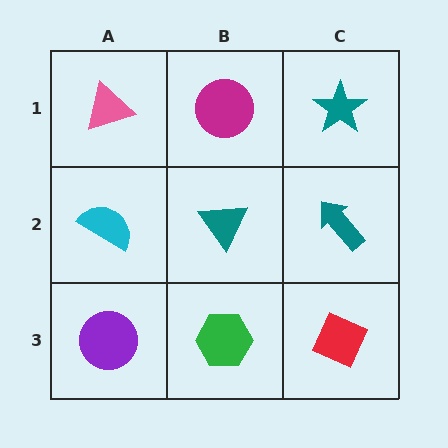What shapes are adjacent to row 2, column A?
A pink triangle (row 1, column A), a purple circle (row 3, column A), a teal triangle (row 2, column B).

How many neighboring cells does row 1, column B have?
3.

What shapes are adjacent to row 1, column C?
A teal arrow (row 2, column C), a magenta circle (row 1, column B).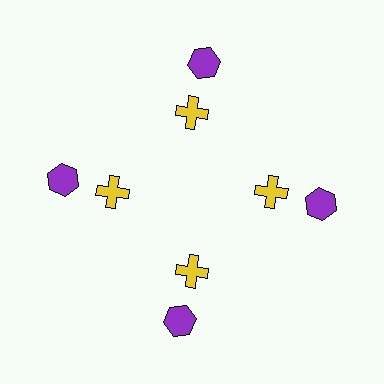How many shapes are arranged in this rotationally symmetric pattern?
There are 8 shapes, arranged in 4 groups of 2.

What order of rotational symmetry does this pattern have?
This pattern has 4-fold rotational symmetry.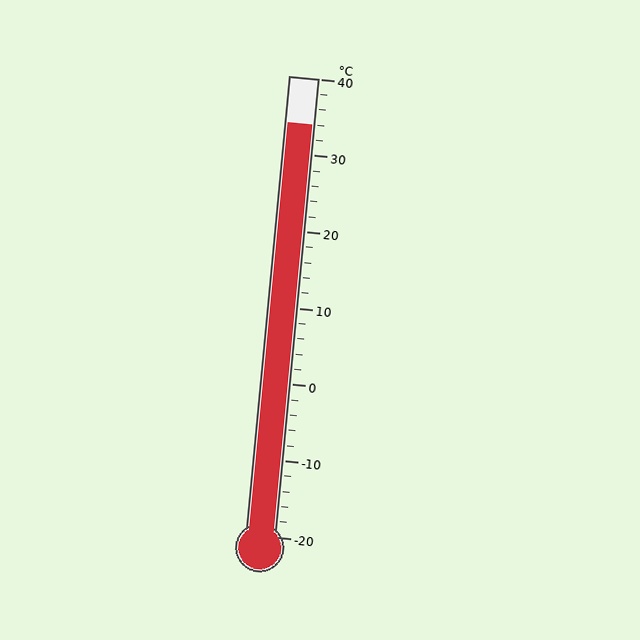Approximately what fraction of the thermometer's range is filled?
The thermometer is filled to approximately 90% of its range.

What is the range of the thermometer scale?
The thermometer scale ranges from -20°C to 40°C.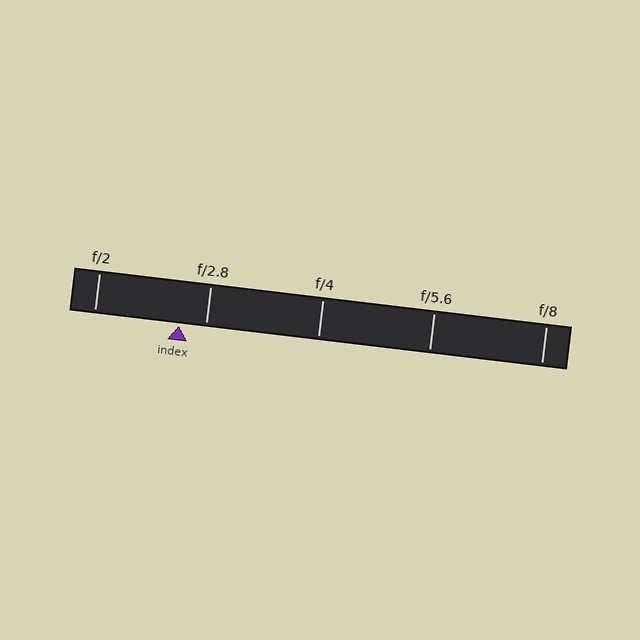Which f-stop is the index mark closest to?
The index mark is closest to f/2.8.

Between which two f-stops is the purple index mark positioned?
The index mark is between f/2 and f/2.8.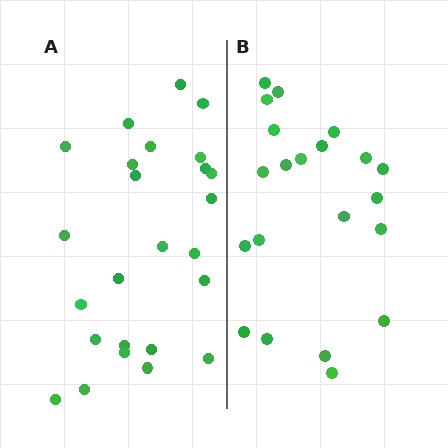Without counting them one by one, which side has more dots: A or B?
Region A (the left region) has more dots.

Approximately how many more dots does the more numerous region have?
Region A has about 4 more dots than region B.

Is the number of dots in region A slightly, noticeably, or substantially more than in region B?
Region A has only slightly more — the two regions are fairly close. The ratio is roughly 1.2 to 1.